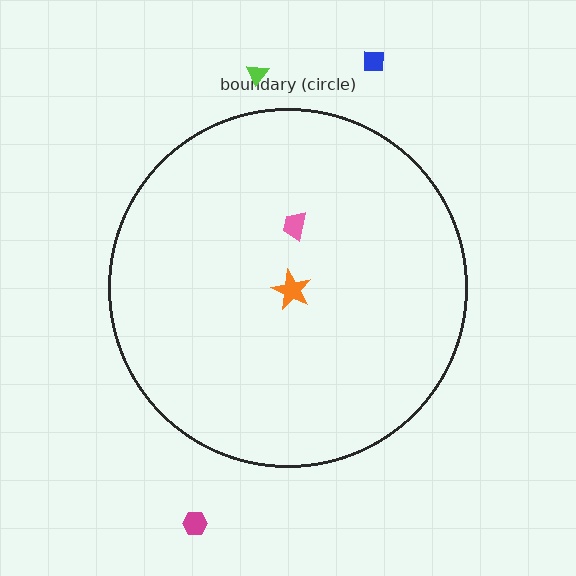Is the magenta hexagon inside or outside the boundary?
Outside.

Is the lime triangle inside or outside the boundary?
Outside.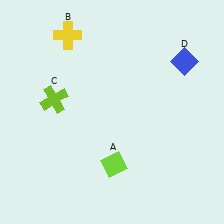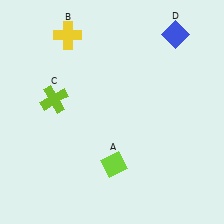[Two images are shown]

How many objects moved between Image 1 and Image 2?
1 object moved between the two images.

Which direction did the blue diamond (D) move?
The blue diamond (D) moved up.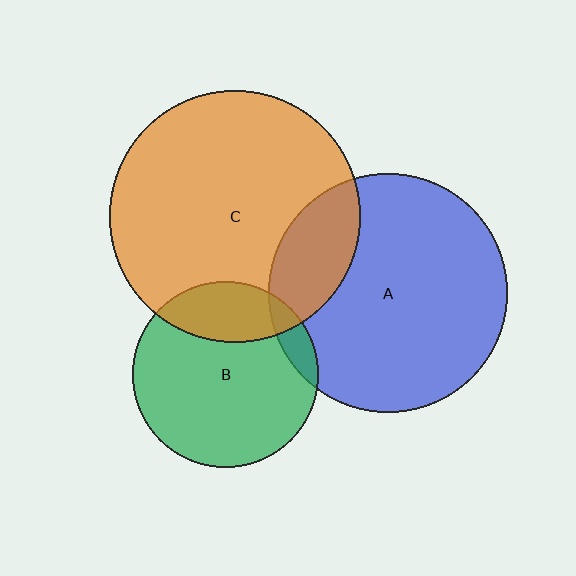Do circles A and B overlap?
Yes.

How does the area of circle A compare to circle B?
Approximately 1.7 times.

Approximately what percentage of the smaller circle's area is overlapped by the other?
Approximately 10%.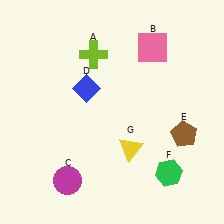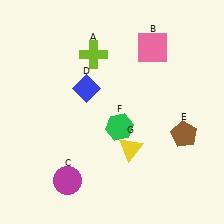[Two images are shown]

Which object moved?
The green hexagon (F) moved left.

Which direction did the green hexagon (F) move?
The green hexagon (F) moved left.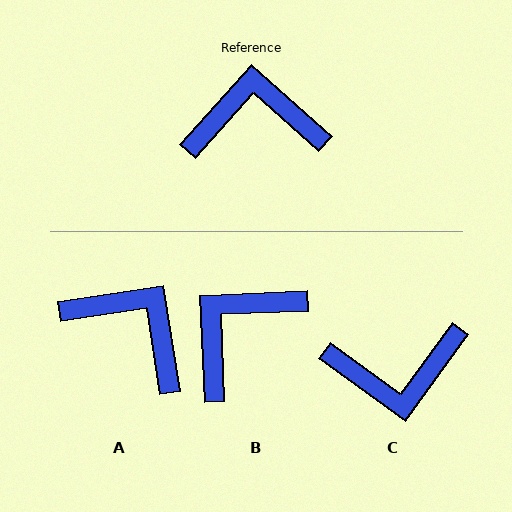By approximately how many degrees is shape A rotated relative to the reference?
Approximately 40 degrees clockwise.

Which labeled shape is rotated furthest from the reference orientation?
C, about 174 degrees away.